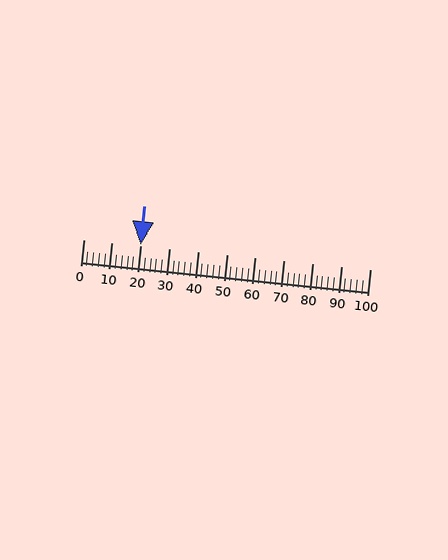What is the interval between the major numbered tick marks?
The major tick marks are spaced 10 units apart.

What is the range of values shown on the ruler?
The ruler shows values from 0 to 100.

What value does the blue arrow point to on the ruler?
The blue arrow points to approximately 20.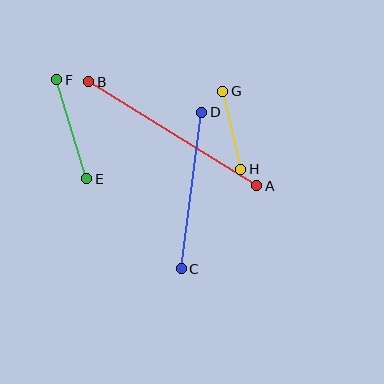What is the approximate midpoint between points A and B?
The midpoint is at approximately (173, 134) pixels.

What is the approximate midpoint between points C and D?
The midpoint is at approximately (191, 191) pixels.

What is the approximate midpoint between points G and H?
The midpoint is at approximately (232, 130) pixels.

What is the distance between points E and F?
The distance is approximately 103 pixels.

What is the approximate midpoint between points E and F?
The midpoint is at approximately (72, 129) pixels.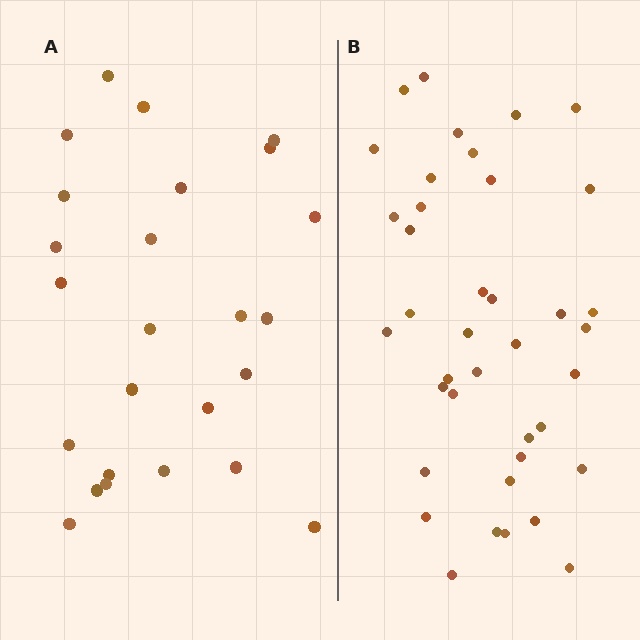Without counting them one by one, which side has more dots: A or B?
Region B (the right region) has more dots.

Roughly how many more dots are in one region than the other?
Region B has approximately 15 more dots than region A.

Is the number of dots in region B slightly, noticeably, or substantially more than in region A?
Region B has substantially more. The ratio is roughly 1.6 to 1.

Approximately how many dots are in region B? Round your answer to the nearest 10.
About 40 dots. (The exact count is 39, which rounds to 40.)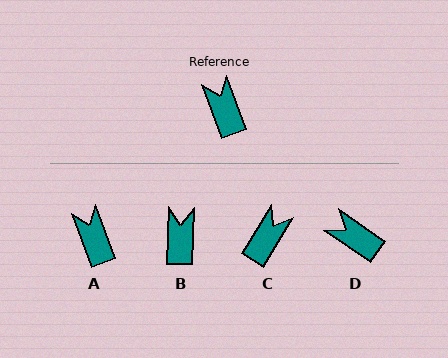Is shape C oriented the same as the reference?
No, it is off by about 51 degrees.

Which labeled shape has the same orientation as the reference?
A.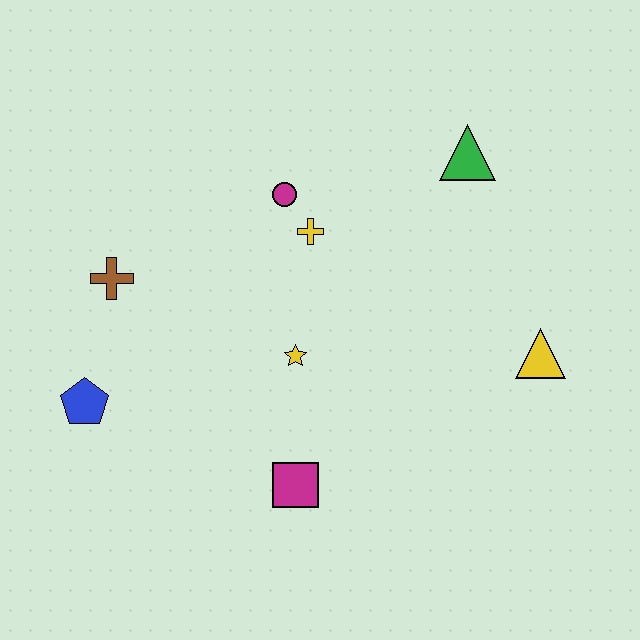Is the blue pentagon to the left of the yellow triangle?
Yes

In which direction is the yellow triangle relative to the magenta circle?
The yellow triangle is to the right of the magenta circle.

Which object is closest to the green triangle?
The yellow cross is closest to the green triangle.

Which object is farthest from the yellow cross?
The blue pentagon is farthest from the yellow cross.